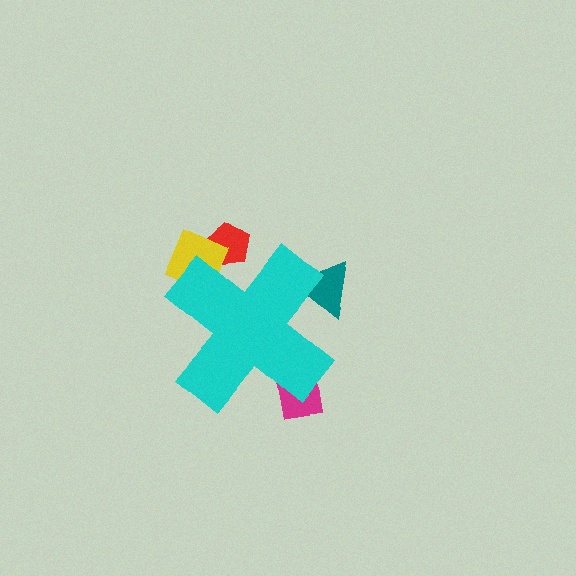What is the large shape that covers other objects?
A cyan cross.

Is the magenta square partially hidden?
Yes, the magenta square is partially hidden behind the cyan cross.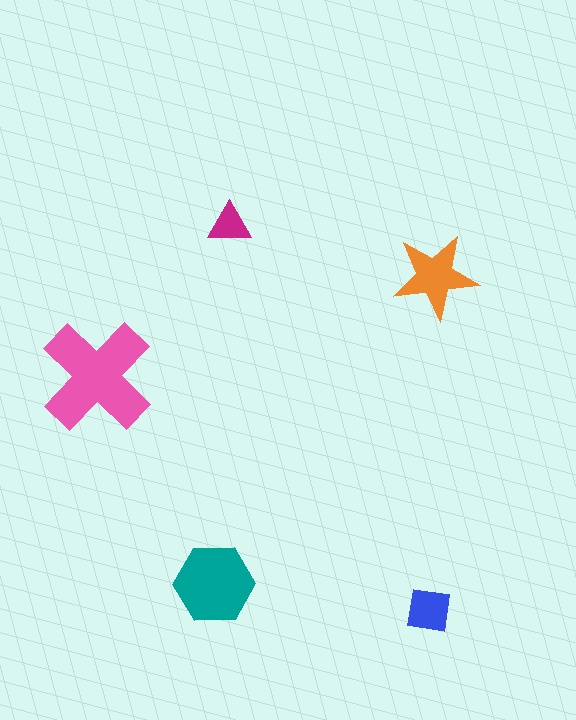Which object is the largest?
The pink cross.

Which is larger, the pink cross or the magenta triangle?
The pink cross.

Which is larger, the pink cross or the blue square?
The pink cross.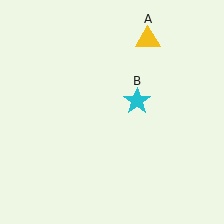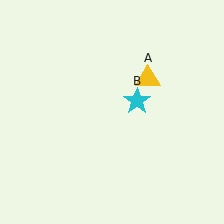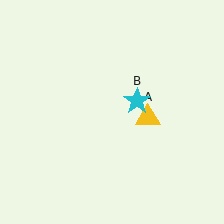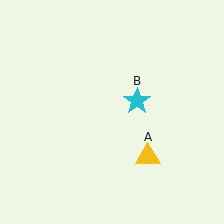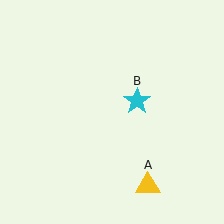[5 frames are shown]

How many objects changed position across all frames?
1 object changed position: yellow triangle (object A).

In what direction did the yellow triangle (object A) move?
The yellow triangle (object A) moved down.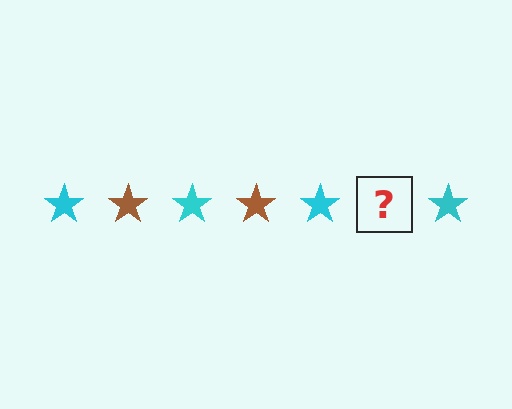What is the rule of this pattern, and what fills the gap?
The rule is that the pattern cycles through cyan, brown stars. The gap should be filled with a brown star.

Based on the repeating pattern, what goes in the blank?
The blank should be a brown star.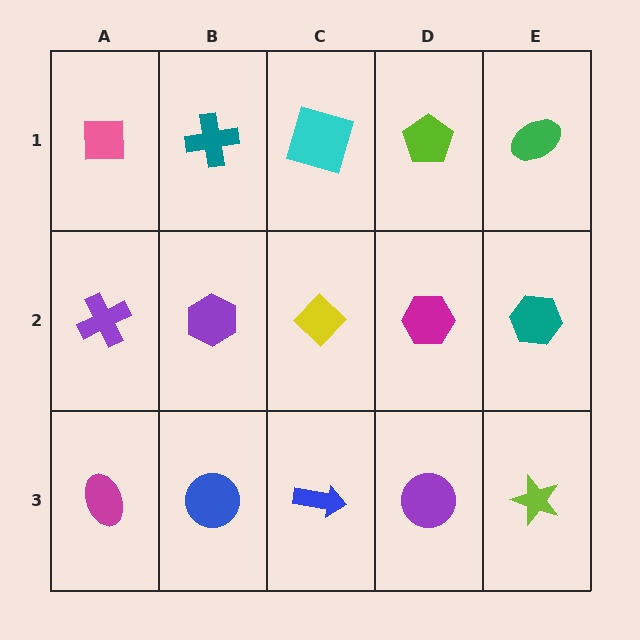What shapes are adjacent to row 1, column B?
A purple hexagon (row 2, column B), a pink square (row 1, column A), a cyan square (row 1, column C).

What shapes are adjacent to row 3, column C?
A yellow diamond (row 2, column C), a blue circle (row 3, column B), a purple circle (row 3, column D).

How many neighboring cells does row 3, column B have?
3.